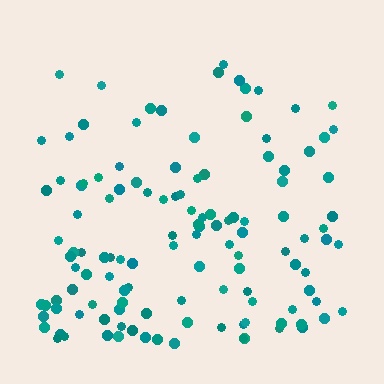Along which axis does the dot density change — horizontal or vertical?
Vertical.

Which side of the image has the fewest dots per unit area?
The top.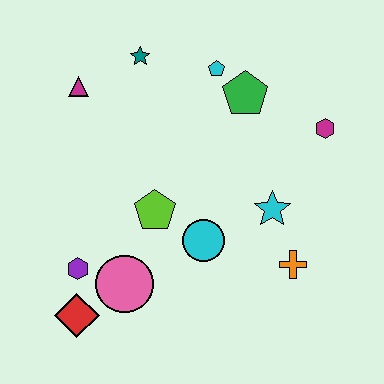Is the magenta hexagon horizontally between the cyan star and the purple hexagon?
No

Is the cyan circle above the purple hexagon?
Yes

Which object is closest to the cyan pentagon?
The green pentagon is closest to the cyan pentagon.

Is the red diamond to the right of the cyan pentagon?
No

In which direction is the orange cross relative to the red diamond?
The orange cross is to the right of the red diamond.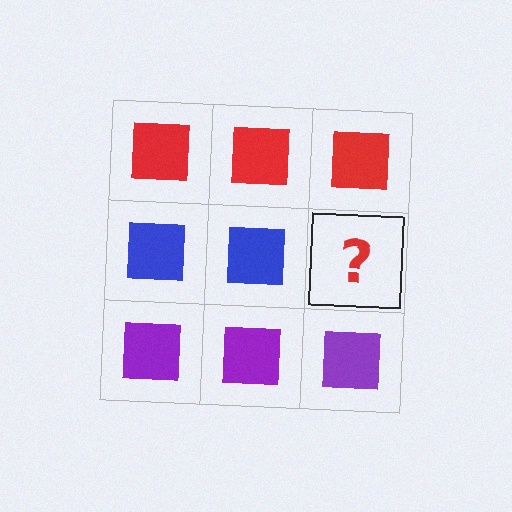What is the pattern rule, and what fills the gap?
The rule is that each row has a consistent color. The gap should be filled with a blue square.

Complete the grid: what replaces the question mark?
The question mark should be replaced with a blue square.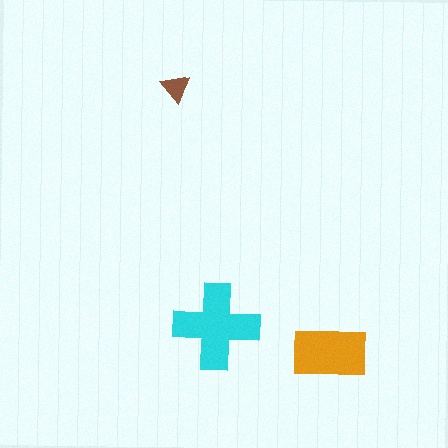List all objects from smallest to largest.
The brown triangle, the orange rectangle, the cyan cross.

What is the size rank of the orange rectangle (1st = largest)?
2nd.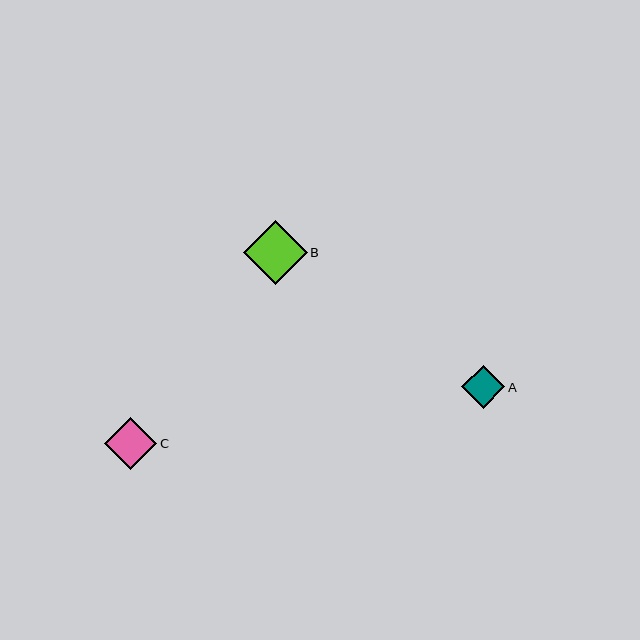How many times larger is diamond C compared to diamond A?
Diamond C is approximately 1.2 times the size of diamond A.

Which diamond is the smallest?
Diamond A is the smallest with a size of approximately 43 pixels.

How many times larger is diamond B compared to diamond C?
Diamond B is approximately 1.2 times the size of diamond C.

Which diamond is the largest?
Diamond B is the largest with a size of approximately 64 pixels.